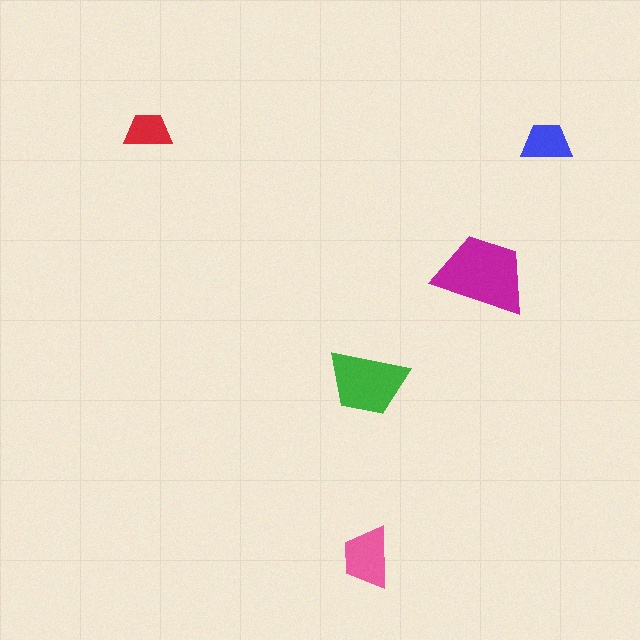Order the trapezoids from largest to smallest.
the magenta one, the green one, the pink one, the blue one, the red one.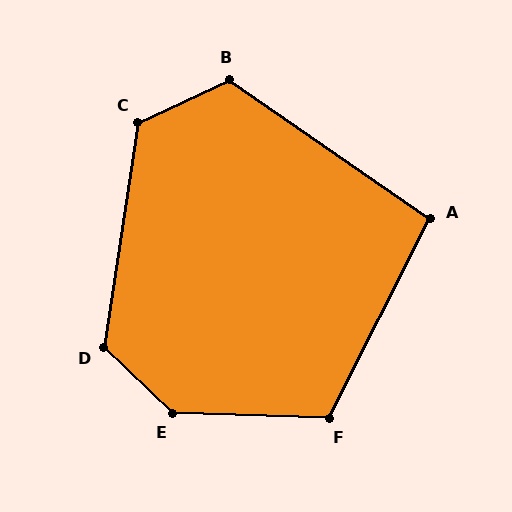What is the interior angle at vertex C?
Approximately 124 degrees (obtuse).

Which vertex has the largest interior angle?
E, at approximately 138 degrees.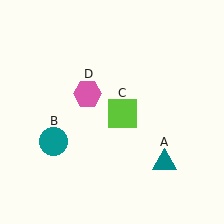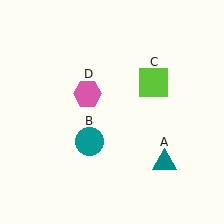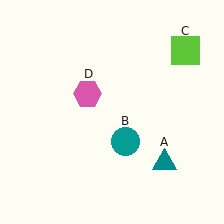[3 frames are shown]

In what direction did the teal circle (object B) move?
The teal circle (object B) moved right.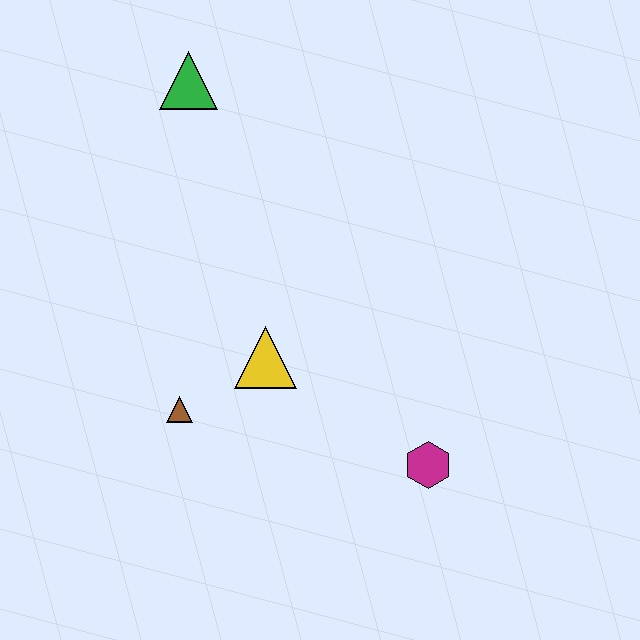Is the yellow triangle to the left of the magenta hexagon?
Yes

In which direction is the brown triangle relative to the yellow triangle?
The brown triangle is to the left of the yellow triangle.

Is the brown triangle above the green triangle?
No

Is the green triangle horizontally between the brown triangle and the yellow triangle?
Yes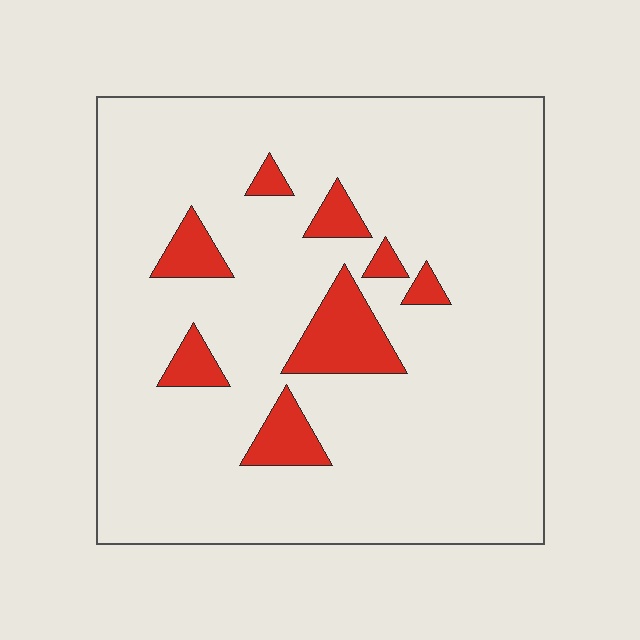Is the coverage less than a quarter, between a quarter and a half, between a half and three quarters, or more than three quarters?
Less than a quarter.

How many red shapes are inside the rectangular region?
8.